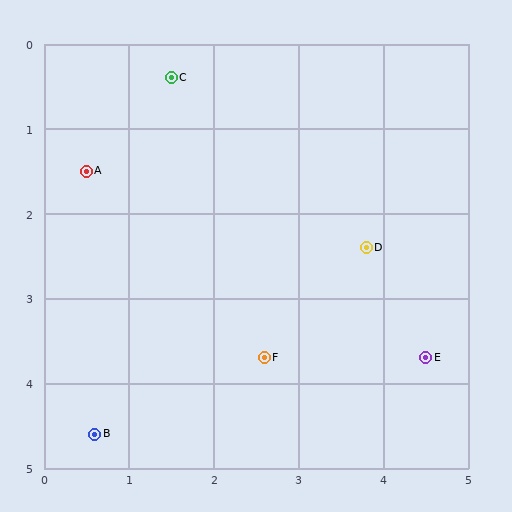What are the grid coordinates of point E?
Point E is at approximately (4.5, 3.7).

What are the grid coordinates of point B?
Point B is at approximately (0.6, 4.6).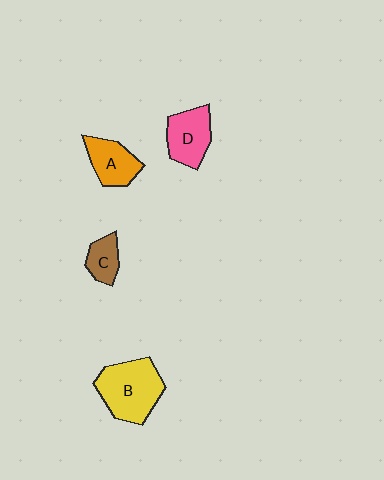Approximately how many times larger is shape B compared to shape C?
Approximately 2.5 times.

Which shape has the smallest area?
Shape C (brown).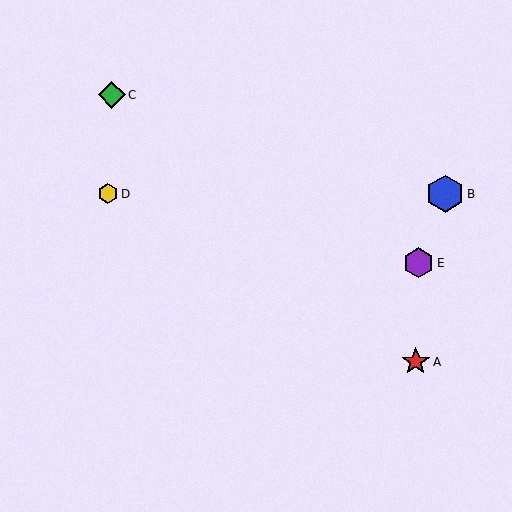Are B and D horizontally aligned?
Yes, both are at y≈194.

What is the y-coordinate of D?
Object D is at y≈194.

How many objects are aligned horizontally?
2 objects (B, D) are aligned horizontally.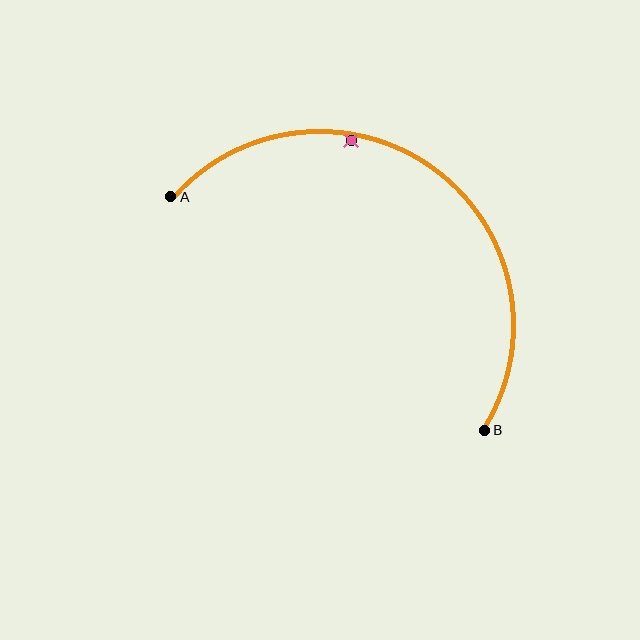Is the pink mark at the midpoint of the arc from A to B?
No — the pink mark does not lie on the arc at all. It sits slightly inside the curve.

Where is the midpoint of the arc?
The arc midpoint is the point on the curve farthest from the straight line joining A and B. It sits above and to the right of that line.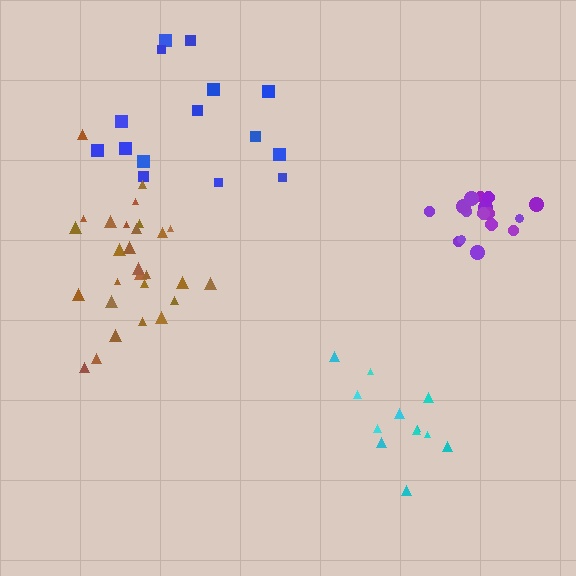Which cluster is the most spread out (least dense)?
Blue.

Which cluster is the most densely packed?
Purple.